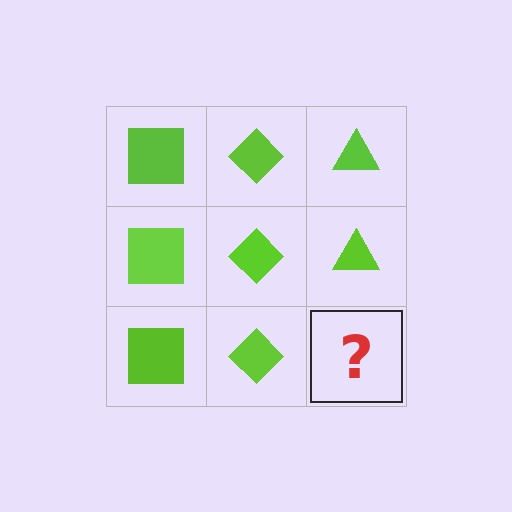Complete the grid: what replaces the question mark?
The question mark should be replaced with a lime triangle.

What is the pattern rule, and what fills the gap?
The rule is that each column has a consistent shape. The gap should be filled with a lime triangle.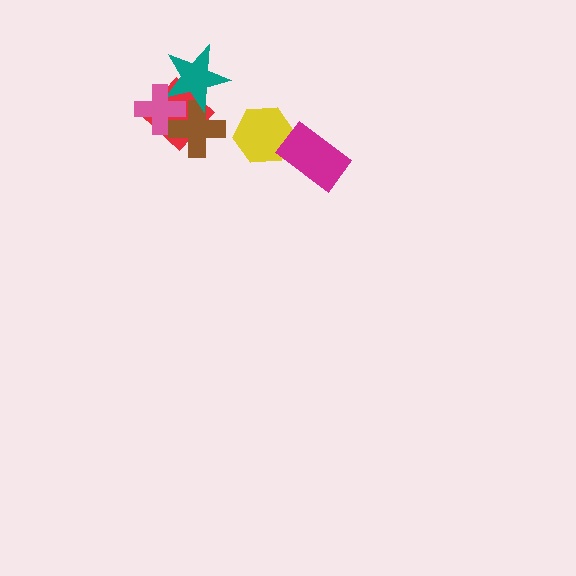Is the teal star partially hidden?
Yes, it is partially covered by another shape.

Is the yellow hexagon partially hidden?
Yes, it is partially covered by another shape.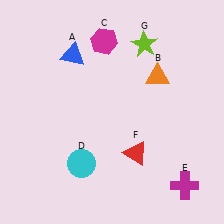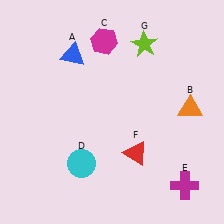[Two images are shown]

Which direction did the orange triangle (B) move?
The orange triangle (B) moved right.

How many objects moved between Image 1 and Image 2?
1 object moved between the two images.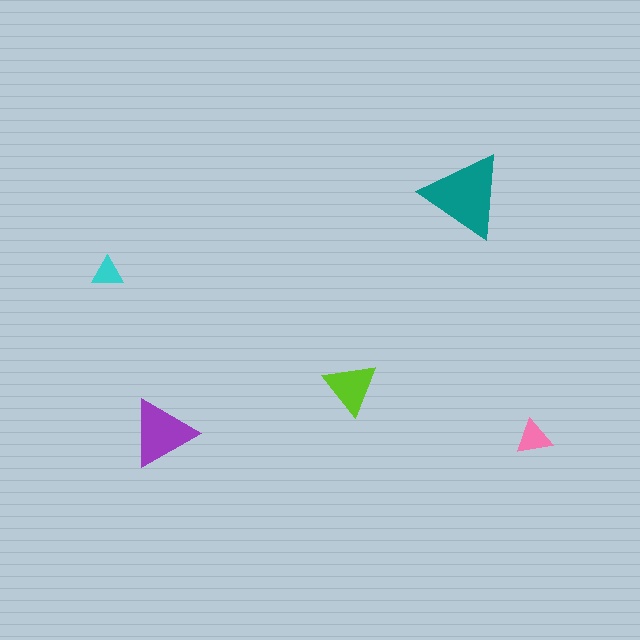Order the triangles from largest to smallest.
the teal one, the purple one, the lime one, the pink one, the cyan one.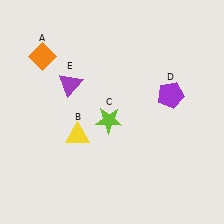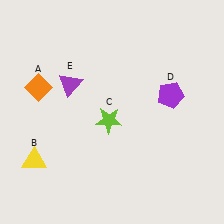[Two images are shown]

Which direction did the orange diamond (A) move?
The orange diamond (A) moved down.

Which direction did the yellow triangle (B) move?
The yellow triangle (B) moved left.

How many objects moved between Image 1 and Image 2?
2 objects moved between the two images.